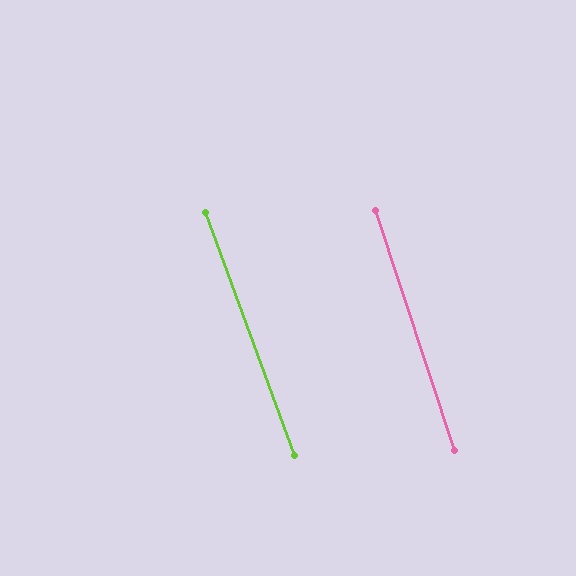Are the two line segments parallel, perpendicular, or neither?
Parallel — their directions differ by only 1.8°.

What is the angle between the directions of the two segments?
Approximately 2 degrees.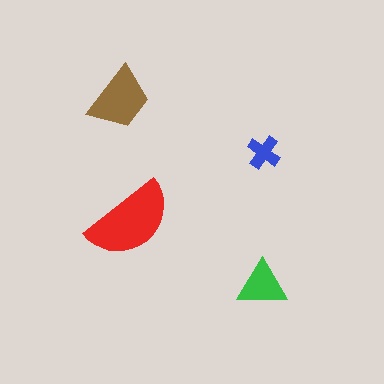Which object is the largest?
The red semicircle.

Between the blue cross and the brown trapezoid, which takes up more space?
The brown trapezoid.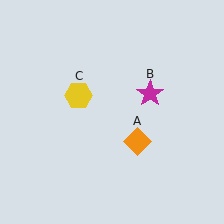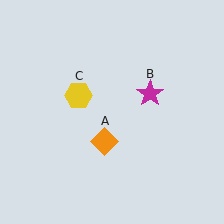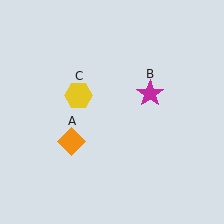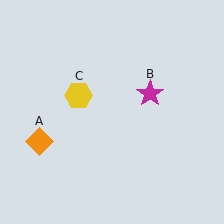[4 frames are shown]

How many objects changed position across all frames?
1 object changed position: orange diamond (object A).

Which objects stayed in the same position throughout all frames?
Magenta star (object B) and yellow hexagon (object C) remained stationary.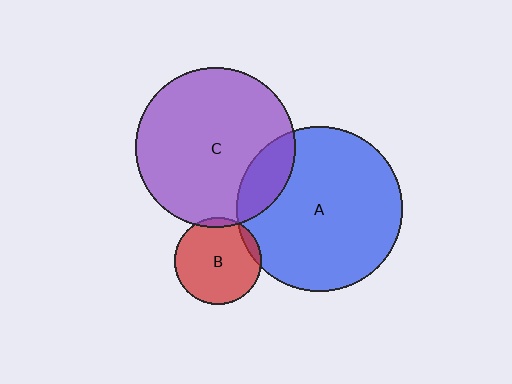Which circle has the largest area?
Circle A (blue).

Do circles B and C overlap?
Yes.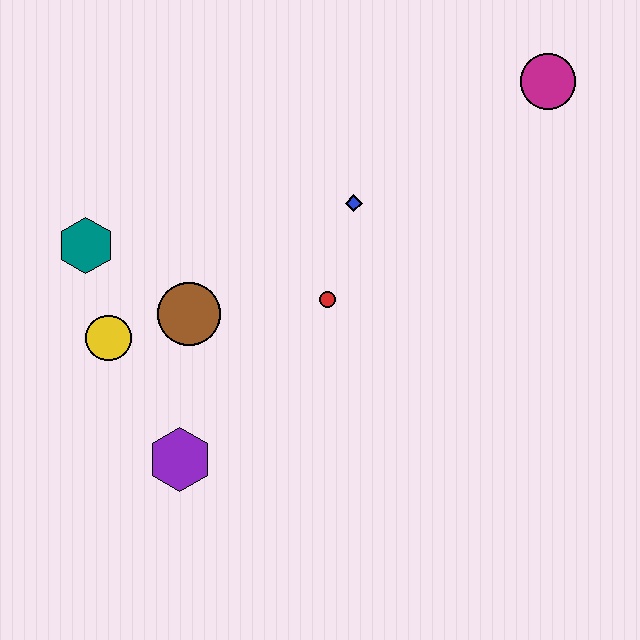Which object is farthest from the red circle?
The magenta circle is farthest from the red circle.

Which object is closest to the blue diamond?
The red circle is closest to the blue diamond.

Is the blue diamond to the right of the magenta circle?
No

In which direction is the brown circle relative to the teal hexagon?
The brown circle is to the right of the teal hexagon.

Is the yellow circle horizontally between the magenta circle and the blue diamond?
No